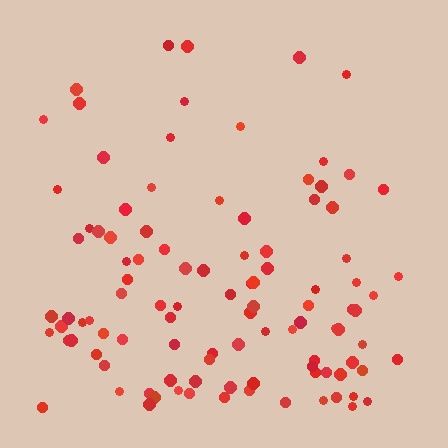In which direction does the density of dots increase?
From top to bottom, with the bottom side densest.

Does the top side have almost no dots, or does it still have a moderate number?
Still a moderate number, just noticeably fewer than the bottom.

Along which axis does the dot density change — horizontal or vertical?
Vertical.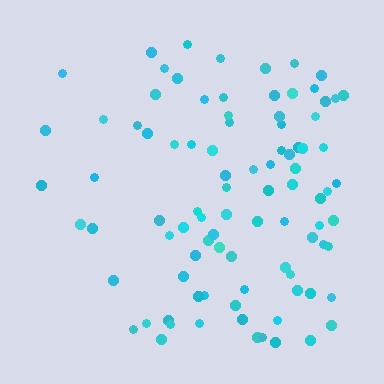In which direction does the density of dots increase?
From left to right, with the right side densest.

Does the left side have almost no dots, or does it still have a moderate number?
Still a moderate number, just noticeably fewer than the right.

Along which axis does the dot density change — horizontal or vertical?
Horizontal.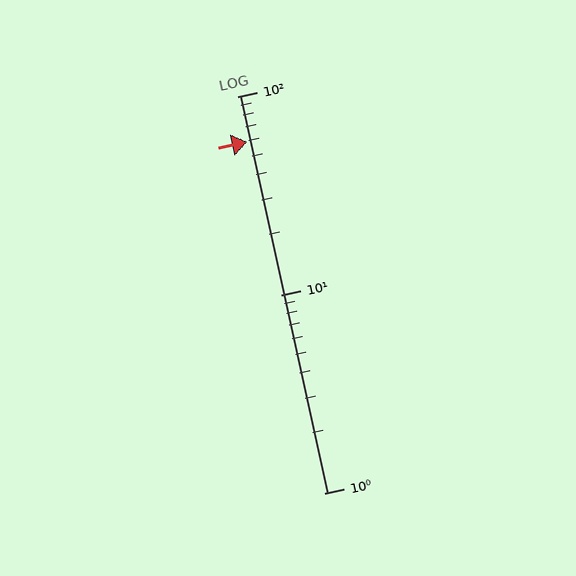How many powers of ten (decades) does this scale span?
The scale spans 2 decades, from 1 to 100.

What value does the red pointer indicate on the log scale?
The pointer indicates approximately 59.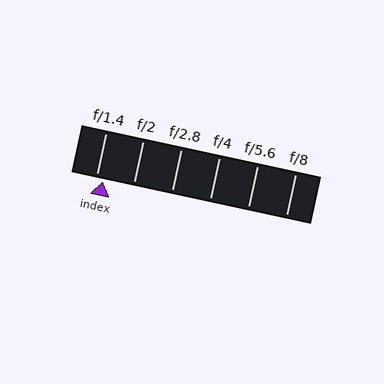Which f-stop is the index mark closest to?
The index mark is closest to f/1.4.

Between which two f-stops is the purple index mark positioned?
The index mark is between f/1.4 and f/2.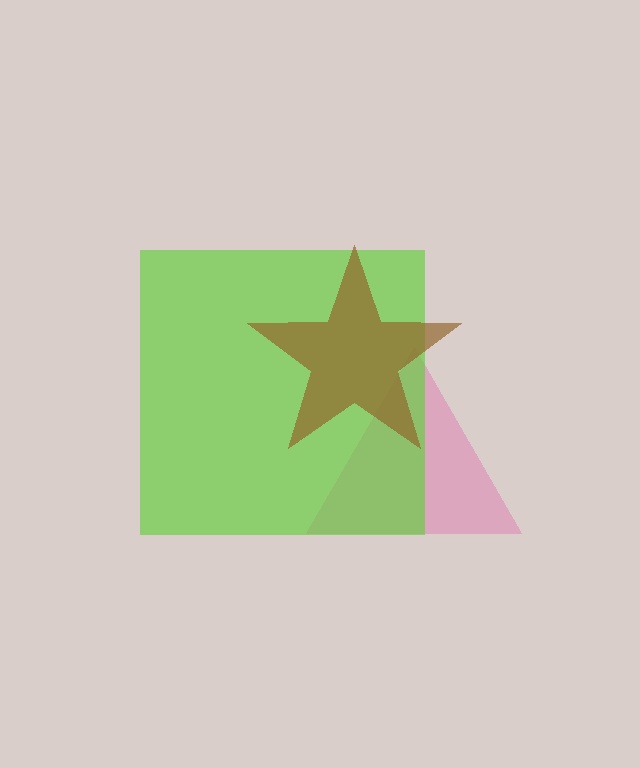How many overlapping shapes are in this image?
There are 3 overlapping shapes in the image.